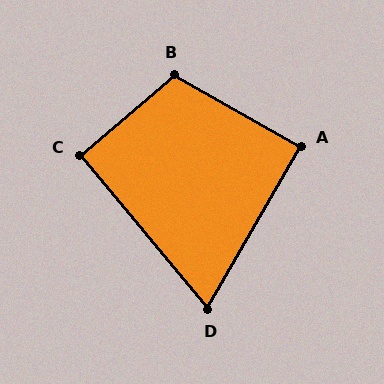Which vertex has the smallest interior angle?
D, at approximately 70 degrees.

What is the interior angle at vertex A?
Approximately 89 degrees (approximately right).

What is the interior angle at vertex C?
Approximately 91 degrees (approximately right).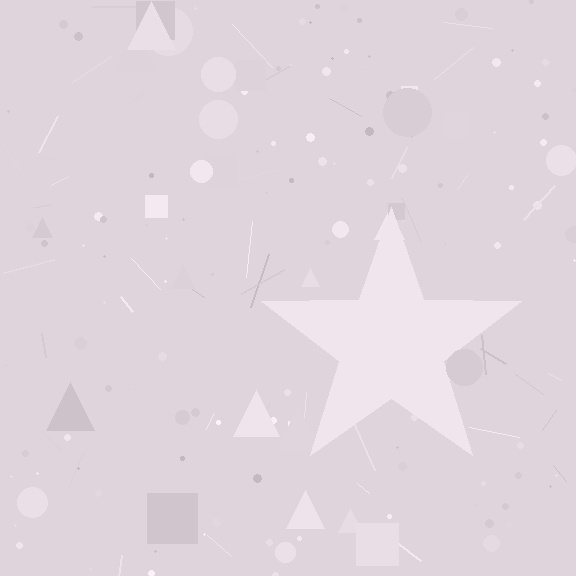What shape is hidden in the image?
A star is hidden in the image.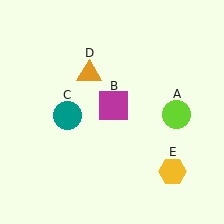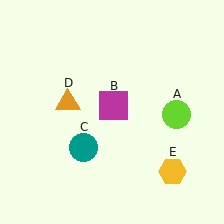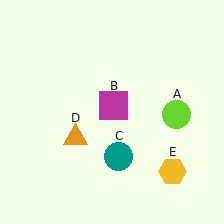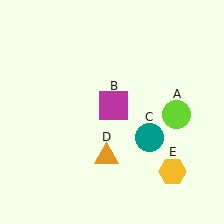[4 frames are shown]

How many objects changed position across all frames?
2 objects changed position: teal circle (object C), orange triangle (object D).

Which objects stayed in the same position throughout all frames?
Lime circle (object A) and magenta square (object B) and yellow hexagon (object E) remained stationary.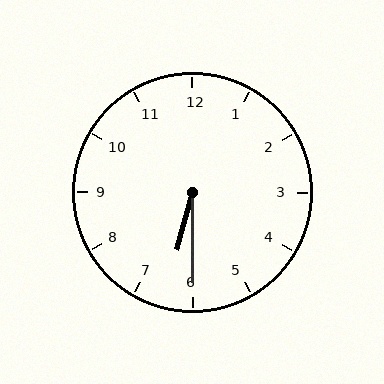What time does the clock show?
6:30.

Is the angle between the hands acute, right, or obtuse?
It is acute.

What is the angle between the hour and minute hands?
Approximately 15 degrees.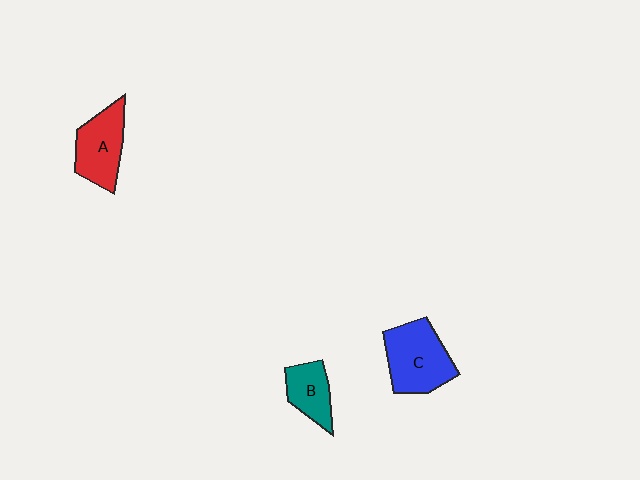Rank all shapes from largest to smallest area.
From largest to smallest: C (blue), A (red), B (teal).